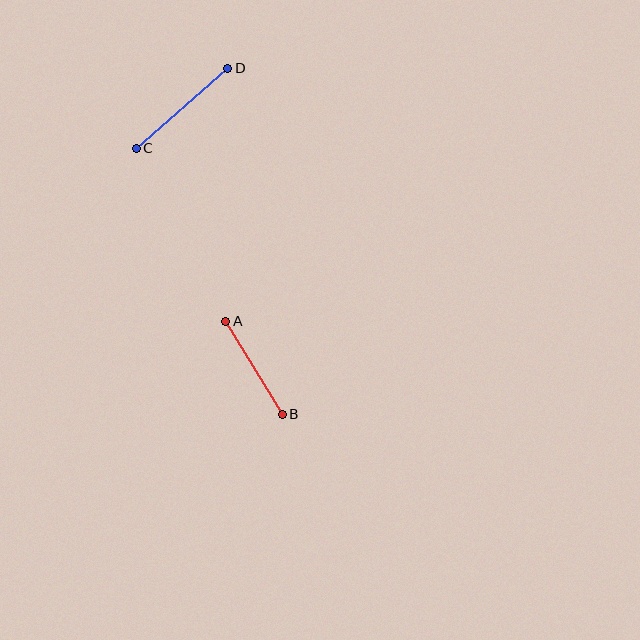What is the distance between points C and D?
The distance is approximately 121 pixels.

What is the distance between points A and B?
The distance is approximately 109 pixels.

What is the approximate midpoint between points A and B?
The midpoint is at approximately (254, 368) pixels.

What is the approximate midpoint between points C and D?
The midpoint is at approximately (182, 108) pixels.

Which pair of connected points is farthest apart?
Points C and D are farthest apart.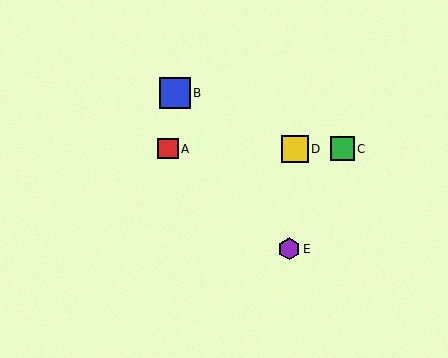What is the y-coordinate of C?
Object C is at y≈149.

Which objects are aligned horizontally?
Objects A, C, D are aligned horizontally.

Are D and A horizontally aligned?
Yes, both are at y≈149.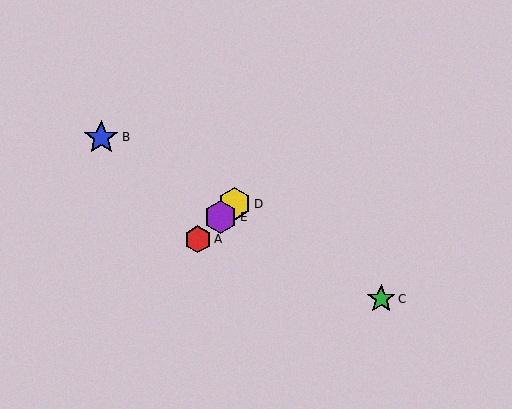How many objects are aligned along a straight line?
3 objects (A, D, E) are aligned along a straight line.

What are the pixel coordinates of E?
Object E is at (221, 217).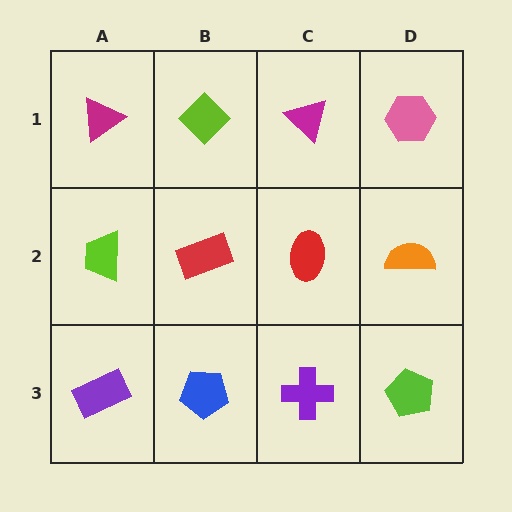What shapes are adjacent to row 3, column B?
A red rectangle (row 2, column B), a purple rectangle (row 3, column A), a purple cross (row 3, column C).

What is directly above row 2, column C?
A magenta triangle.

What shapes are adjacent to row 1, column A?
A lime trapezoid (row 2, column A), a lime diamond (row 1, column B).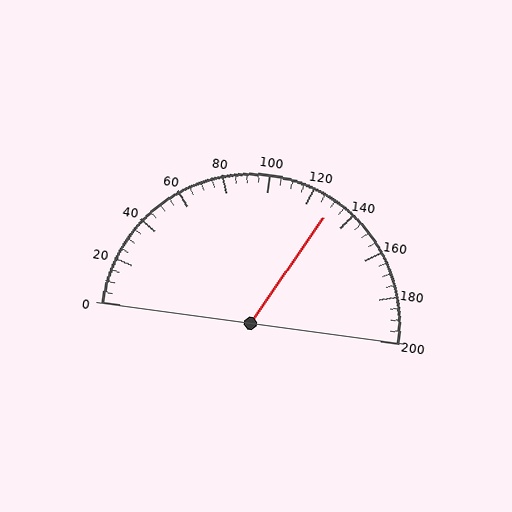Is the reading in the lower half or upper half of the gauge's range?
The reading is in the upper half of the range (0 to 200).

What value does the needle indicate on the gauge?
The needle indicates approximately 130.